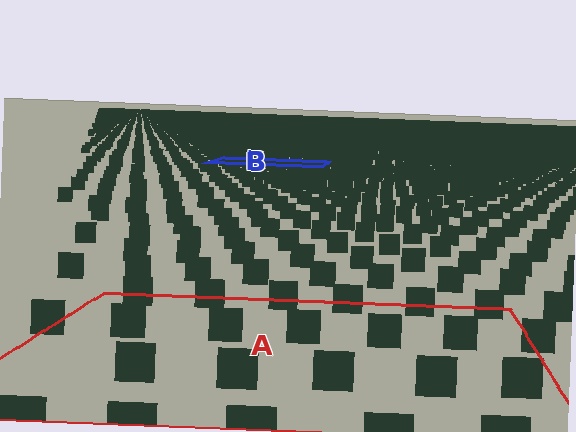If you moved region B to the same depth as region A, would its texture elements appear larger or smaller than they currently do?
They would appear larger. At a closer depth, the same texture elements are projected at a bigger on-screen size.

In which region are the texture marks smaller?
The texture marks are smaller in region B, because it is farther away.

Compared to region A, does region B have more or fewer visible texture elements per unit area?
Region B has more texture elements per unit area — they are packed more densely because it is farther away.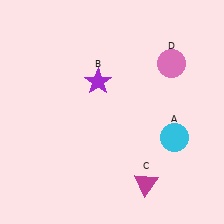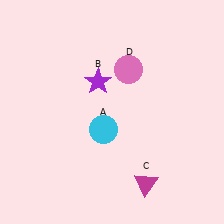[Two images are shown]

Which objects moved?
The objects that moved are: the cyan circle (A), the pink circle (D).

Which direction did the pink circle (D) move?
The pink circle (D) moved left.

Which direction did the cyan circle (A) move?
The cyan circle (A) moved left.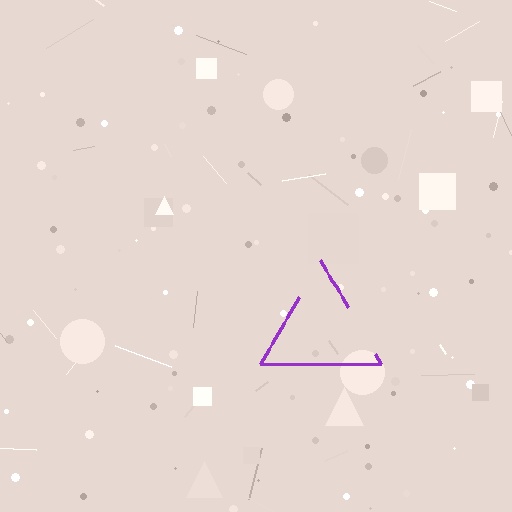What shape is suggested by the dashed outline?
The dashed outline suggests a triangle.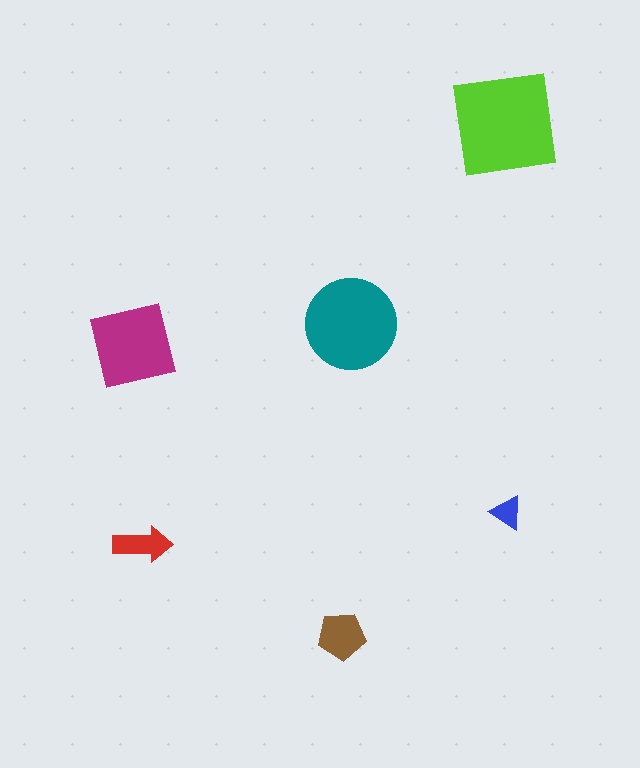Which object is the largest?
The lime square.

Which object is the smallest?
The blue triangle.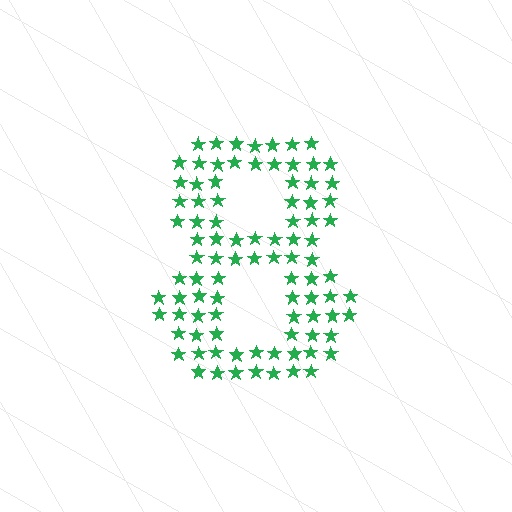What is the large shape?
The large shape is the digit 8.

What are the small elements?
The small elements are stars.